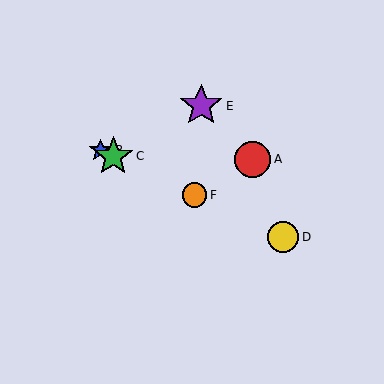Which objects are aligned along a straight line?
Objects B, C, D, F are aligned along a straight line.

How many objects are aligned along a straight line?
4 objects (B, C, D, F) are aligned along a straight line.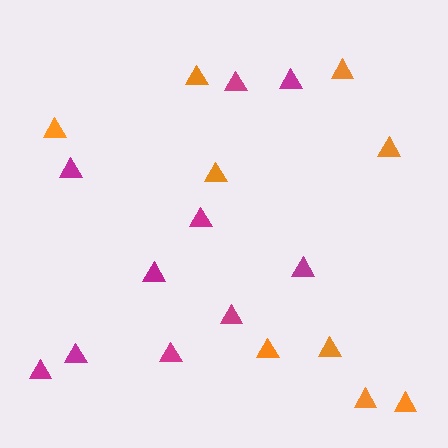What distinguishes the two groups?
There are 2 groups: one group of magenta triangles (10) and one group of orange triangles (9).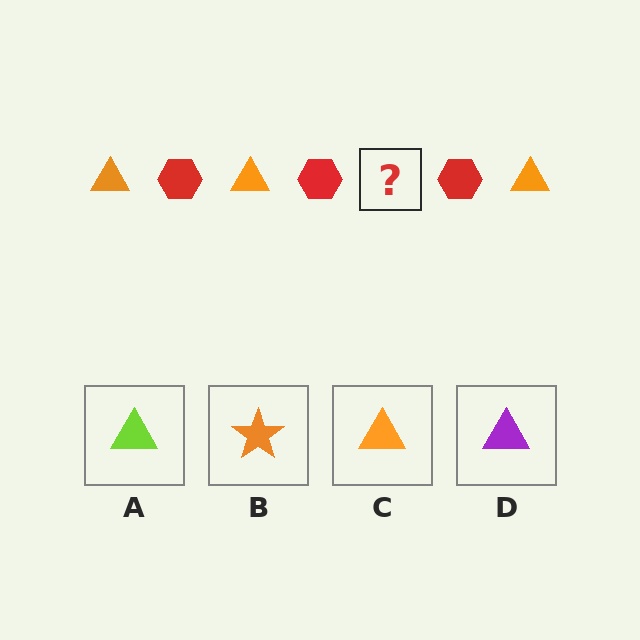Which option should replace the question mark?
Option C.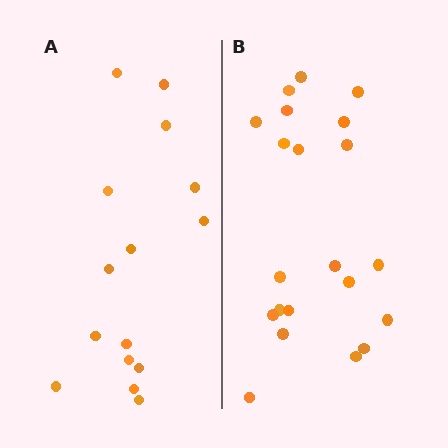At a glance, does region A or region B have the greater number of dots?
Region B (the right region) has more dots.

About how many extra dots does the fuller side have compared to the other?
Region B has about 6 more dots than region A.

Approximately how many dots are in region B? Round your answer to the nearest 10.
About 20 dots. (The exact count is 21, which rounds to 20.)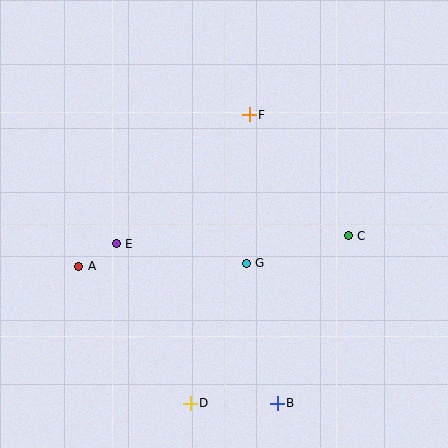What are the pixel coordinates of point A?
Point A is at (79, 266).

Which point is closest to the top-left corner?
Point E is closest to the top-left corner.